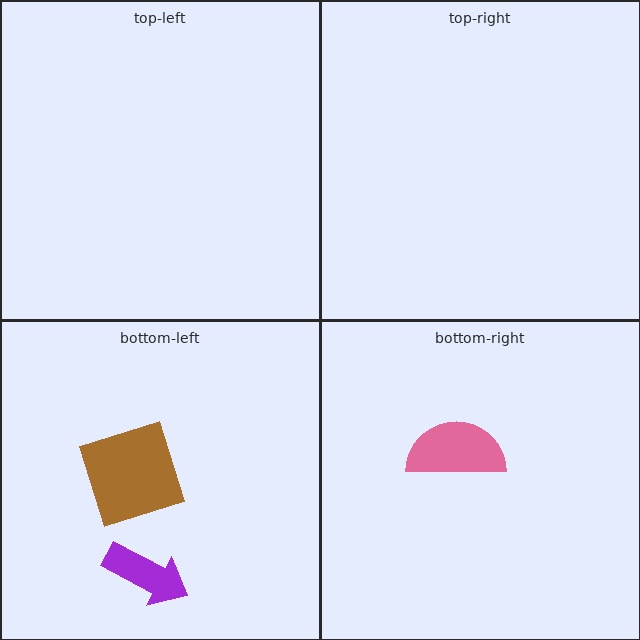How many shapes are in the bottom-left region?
2.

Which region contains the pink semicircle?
The bottom-right region.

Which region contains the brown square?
The bottom-left region.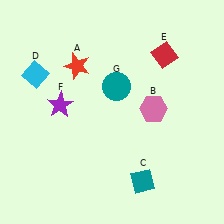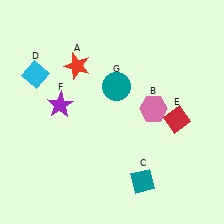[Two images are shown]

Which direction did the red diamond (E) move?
The red diamond (E) moved down.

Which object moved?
The red diamond (E) moved down.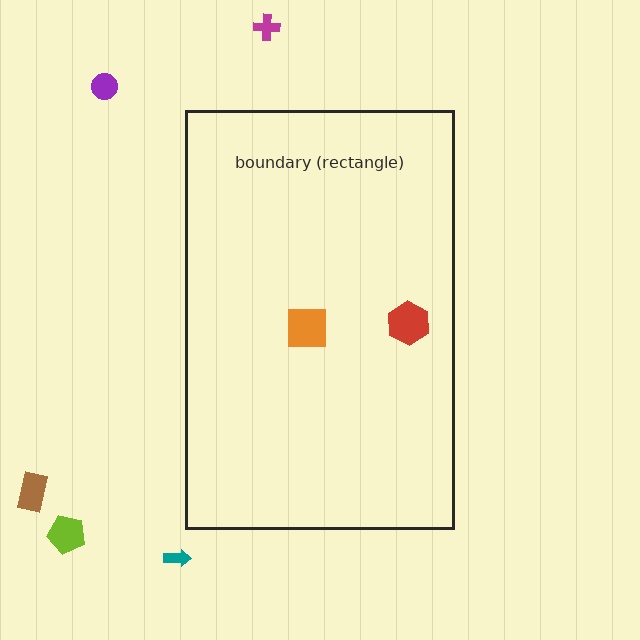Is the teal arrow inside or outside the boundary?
Outside.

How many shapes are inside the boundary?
2 inside, 5 outside.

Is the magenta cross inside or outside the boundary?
Outside.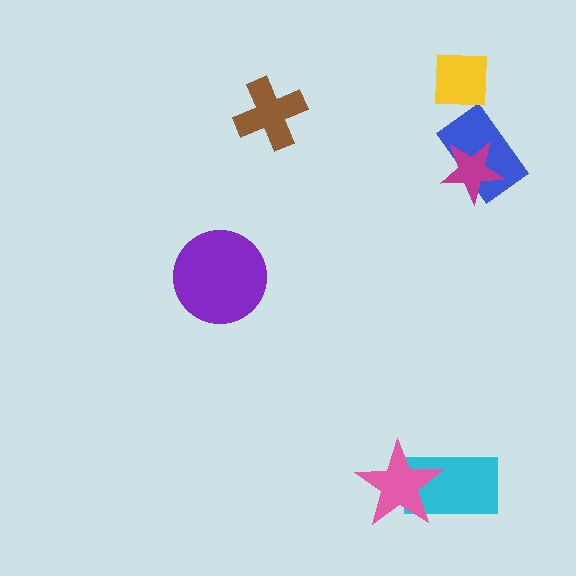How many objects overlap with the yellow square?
0 objects overlap with the yellow square.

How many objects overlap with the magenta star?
1 object overlaps with the magenta star.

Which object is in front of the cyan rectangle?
The pink star is in front of the cyan rectangle.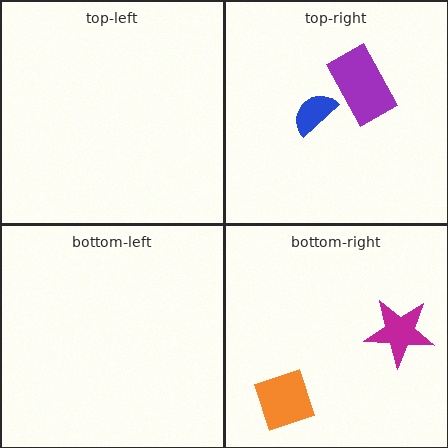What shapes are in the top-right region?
The purple rectangle, the blue semicircle.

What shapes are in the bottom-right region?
The orange diamond, the magenta star.